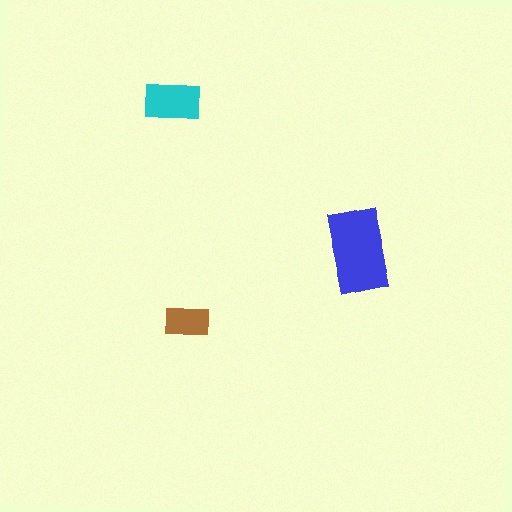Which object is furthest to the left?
The cyan rectangle is leftmost.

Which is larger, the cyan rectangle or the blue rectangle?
The blue one.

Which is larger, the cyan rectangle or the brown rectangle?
The cyan one.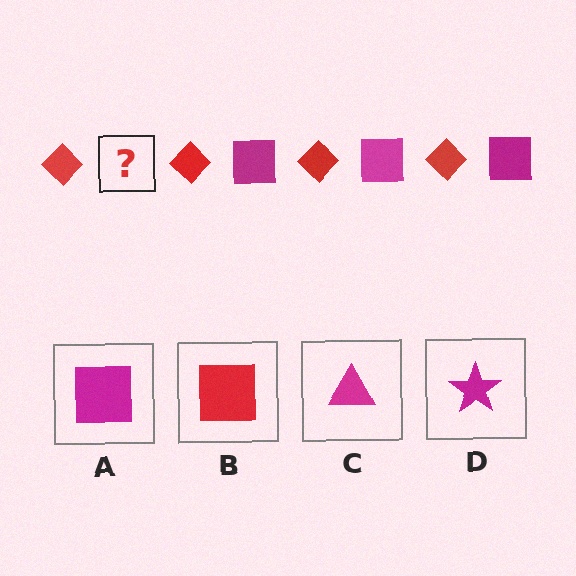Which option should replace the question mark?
Option A.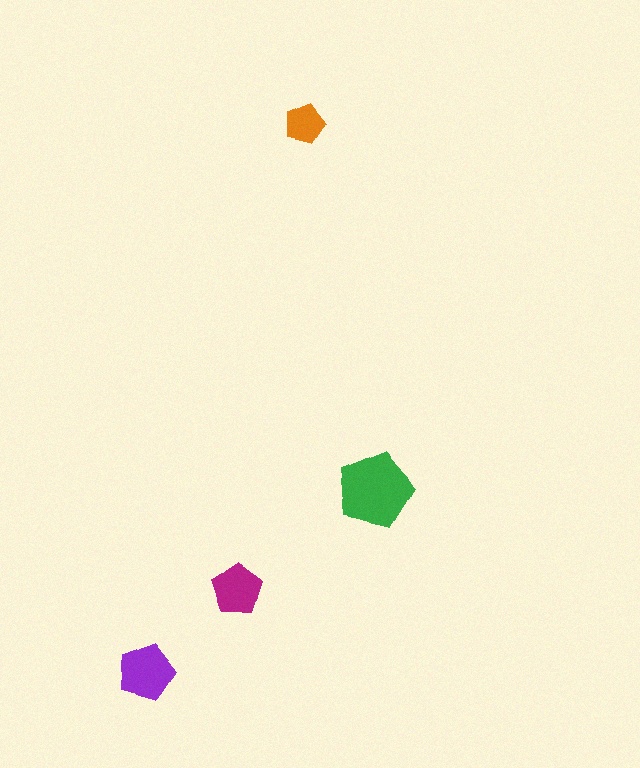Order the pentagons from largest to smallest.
the green one, the purple one, the magenta one, the orange one.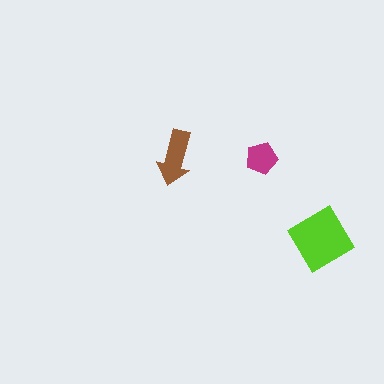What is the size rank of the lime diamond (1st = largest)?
1st.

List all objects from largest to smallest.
The lime diamond, the brown arrow, the magenta pentagon.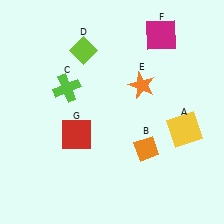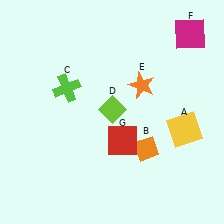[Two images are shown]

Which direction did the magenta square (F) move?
The magenta square (F) moved right.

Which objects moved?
The objects that moved are: the lime diamond (D), the magenta square (F), the red square (G).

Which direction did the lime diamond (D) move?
The lime diamond (D) moved down.